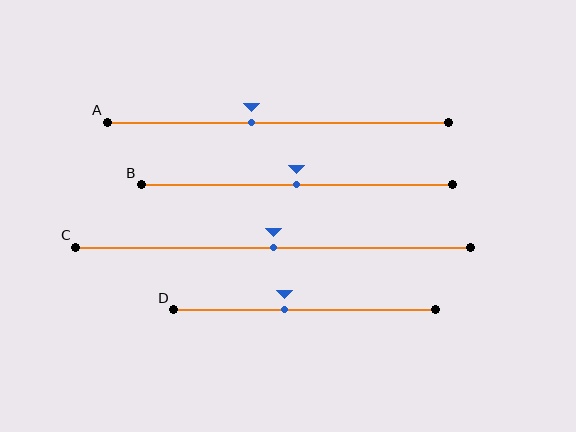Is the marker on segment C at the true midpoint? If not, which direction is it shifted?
Yes, the marker on segment C is at the true midpoint.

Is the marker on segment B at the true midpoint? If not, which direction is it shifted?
Yes, the marker on segment B is at the true midpoint.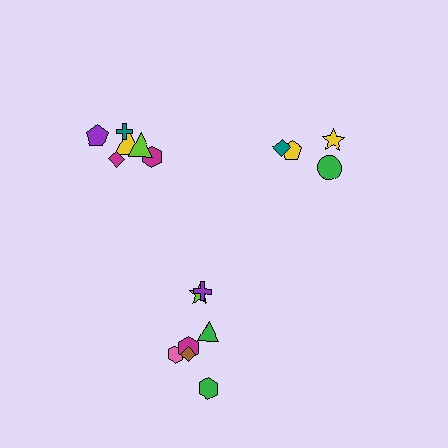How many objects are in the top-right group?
There are 4 objects.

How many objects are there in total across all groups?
There are 17 objects.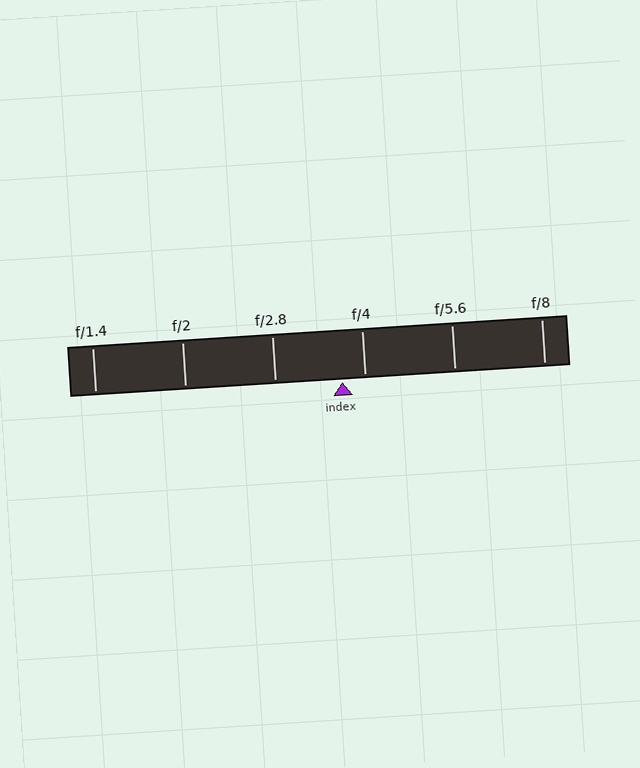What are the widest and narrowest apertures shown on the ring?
The widest aperture shown is f/1.4 and the narrowest is f/8.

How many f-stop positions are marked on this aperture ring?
There are 6 f-stop positions marked.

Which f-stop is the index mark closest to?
The index mark is closest to f/4.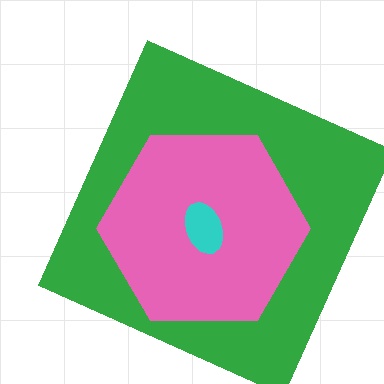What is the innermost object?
The cyan ellipse.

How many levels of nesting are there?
3.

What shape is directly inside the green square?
The pink hexagon.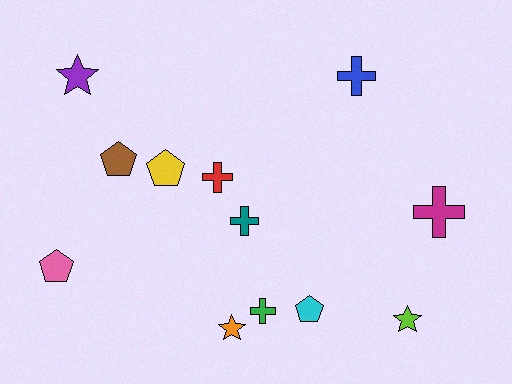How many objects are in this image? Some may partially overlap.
There are 12 objects.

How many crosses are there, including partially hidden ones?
There are 5 crosses.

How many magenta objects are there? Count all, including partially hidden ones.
There is 1 magenta object.